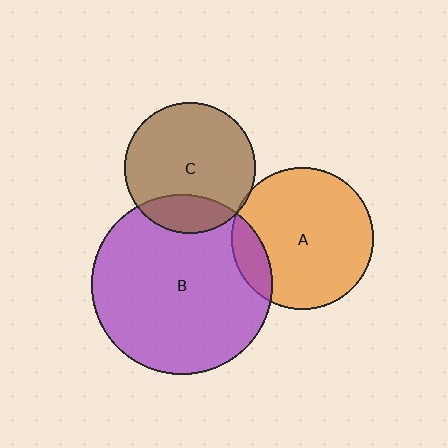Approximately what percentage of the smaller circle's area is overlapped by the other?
Approximately 20%.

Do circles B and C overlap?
Yes.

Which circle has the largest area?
Circle B (purple).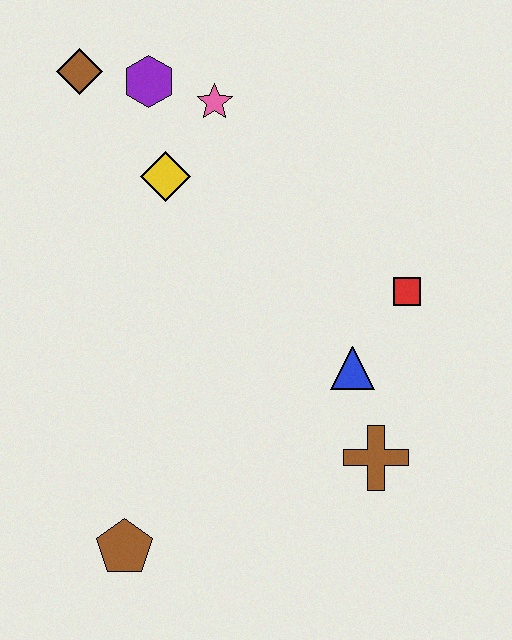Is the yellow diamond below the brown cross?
No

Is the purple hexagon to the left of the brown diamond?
No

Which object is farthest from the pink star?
The brown pentagon is farthest from the pink star.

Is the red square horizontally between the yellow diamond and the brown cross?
No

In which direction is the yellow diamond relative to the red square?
The yellow diamond is to the left of the red square.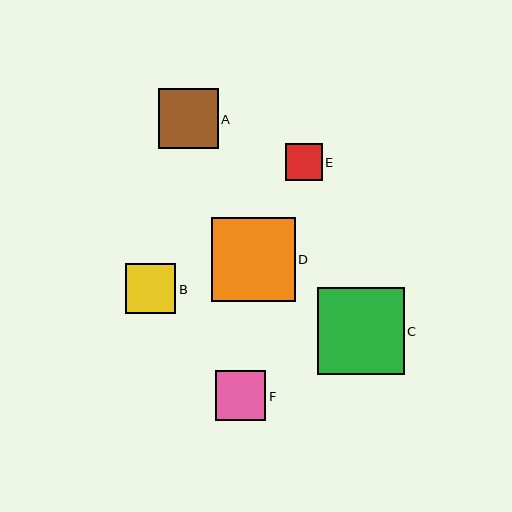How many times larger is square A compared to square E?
Square A is approximately 1.6 times the size of square E.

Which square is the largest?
Square C is the largest with a size of approximately 87 pixels.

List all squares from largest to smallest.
From largest to smallest: C, D, A, F, B, E.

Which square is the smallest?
Square E is the smallest with a size of approximately 37 pixels.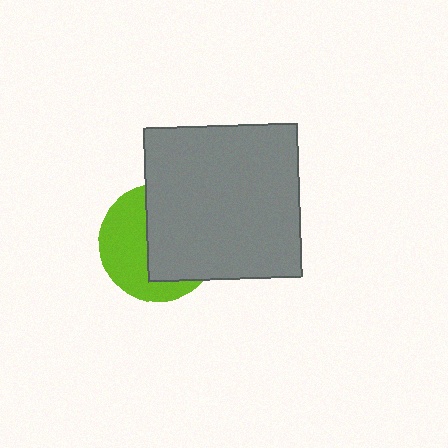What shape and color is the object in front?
The object in front is a gray square.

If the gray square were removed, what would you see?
You would see the complete lime circle.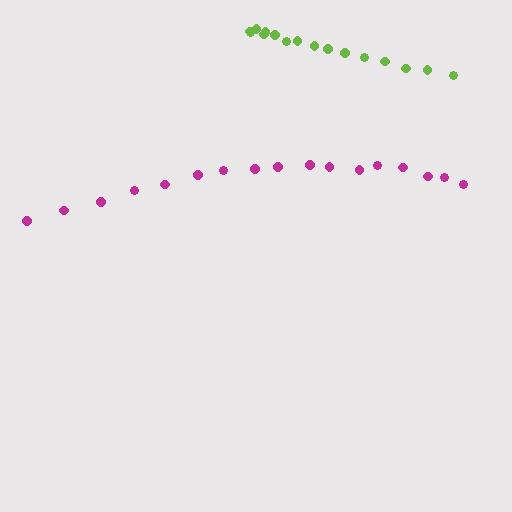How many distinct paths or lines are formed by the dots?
There are 2 distinct paths.